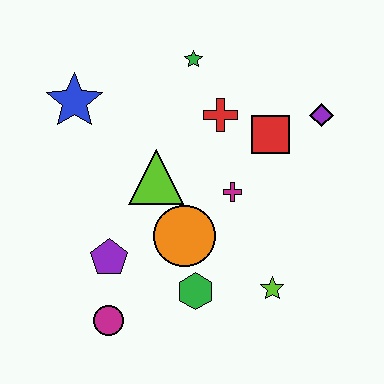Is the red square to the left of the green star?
No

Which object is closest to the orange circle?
The green hexagon is closest to the orange circle.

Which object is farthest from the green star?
The magenta circle is farthest from the green star.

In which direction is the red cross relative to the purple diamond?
The red cross is to the left of the purple diamond.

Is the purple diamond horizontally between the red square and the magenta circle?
No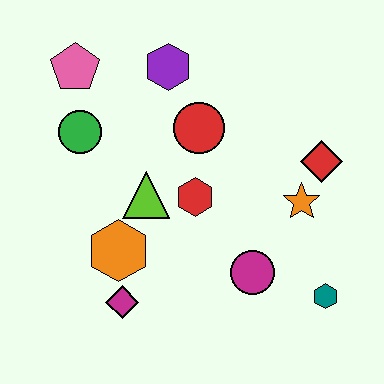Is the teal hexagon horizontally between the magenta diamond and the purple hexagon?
No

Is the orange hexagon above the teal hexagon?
Yes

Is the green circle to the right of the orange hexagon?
No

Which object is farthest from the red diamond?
The pink pentagon is farthest from the red diamond.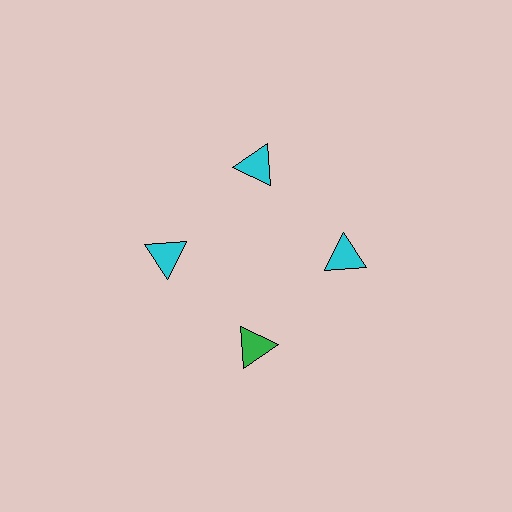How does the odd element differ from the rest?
It has a different color: green instead of cyan.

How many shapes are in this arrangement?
There are 4 shapes arranged in a ring pattern.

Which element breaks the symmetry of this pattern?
The green triangle at roughly the 6 o'clock position breaks the symmetry. All other shapes are cyan triangles.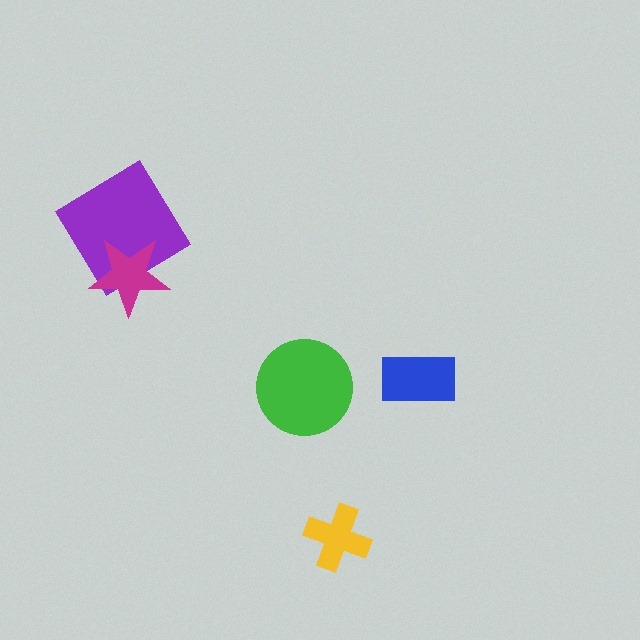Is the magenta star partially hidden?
No, no other shape covers it.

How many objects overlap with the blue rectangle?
0 objects overlap with the blue rectangle.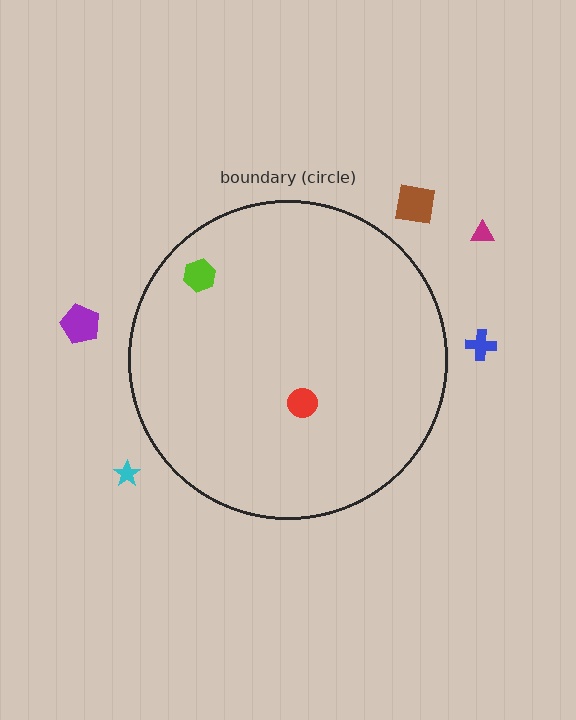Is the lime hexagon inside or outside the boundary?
Inside.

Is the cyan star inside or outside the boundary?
Outside.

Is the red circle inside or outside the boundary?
Inside.